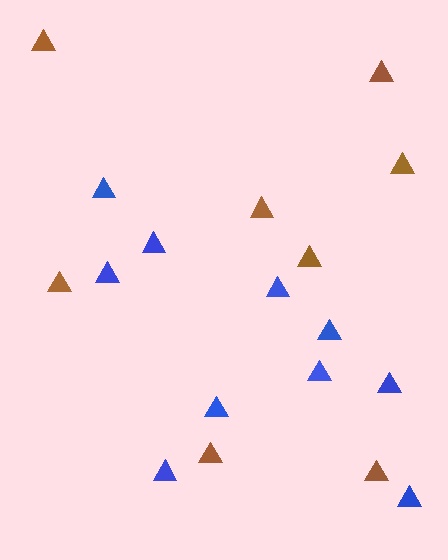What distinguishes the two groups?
There are 2 groups: one group of blue triangles (10) and one group of brown triangles (8).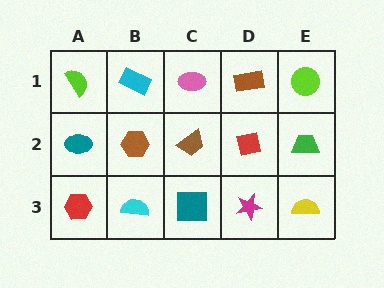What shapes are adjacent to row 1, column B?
A brown hexagon (row 2, column B), a lime semicircle (row 1, column A), a pink ellipse (row 1, column C).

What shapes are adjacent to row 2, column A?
A lime semicircle (row 1, column A), a red hexagon (row 3, column A), a brown hexagon (row 2, column B).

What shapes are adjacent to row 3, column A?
A teal ellipse (row 2, column A), a cyan semicircle (row 3, column B).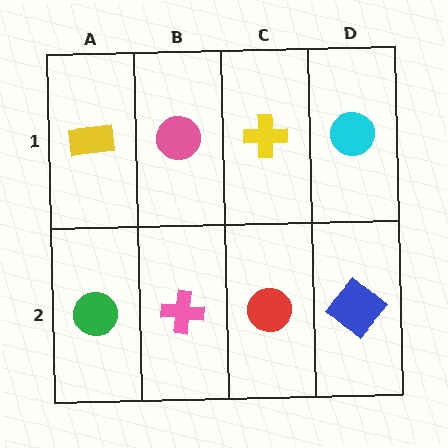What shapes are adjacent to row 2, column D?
A cyan circle (row 1, column D), a red circle (row 2, column C).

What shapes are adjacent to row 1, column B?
A pink cross (row 2, column B), a yellow rectangle (row 1, column A), a yellow cross (row 1, column C).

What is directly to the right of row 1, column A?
A pink circle.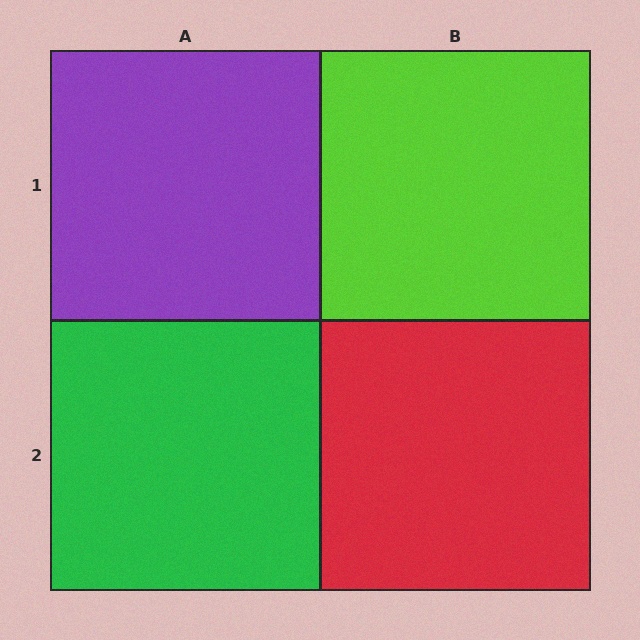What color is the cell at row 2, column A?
Green.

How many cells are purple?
1 cell is purple.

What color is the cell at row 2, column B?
Red.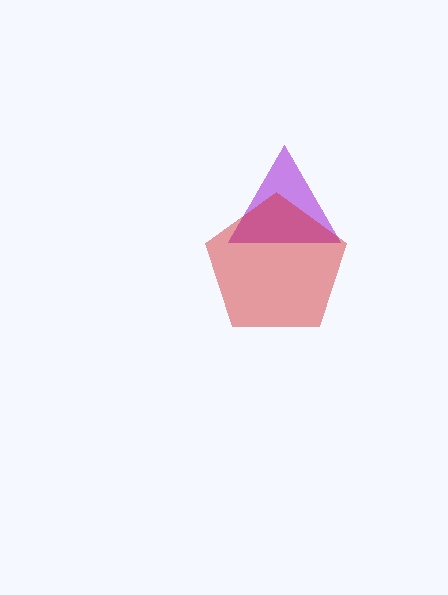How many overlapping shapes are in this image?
There are 2 overlapping shapes in the image.